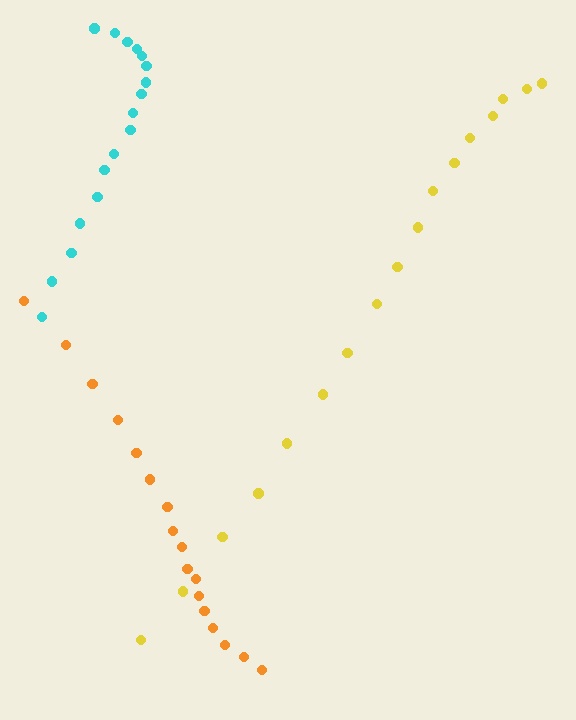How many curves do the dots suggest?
There are 3 distinct paths.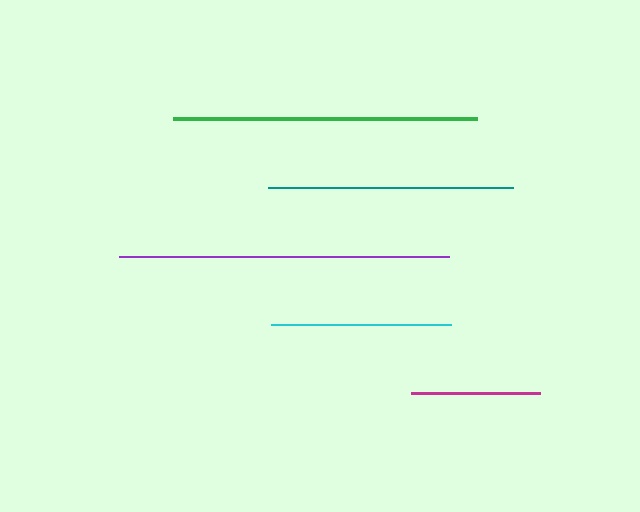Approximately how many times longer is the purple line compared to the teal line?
The purple line is approximately 1.4 times the length of the teal line.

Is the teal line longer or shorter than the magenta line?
The teal line is longer than the magenta line.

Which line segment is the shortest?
The magenta line is the shortest at approximately 129 pixels.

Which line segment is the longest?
The purple line is the longest at approximately 330 pixels.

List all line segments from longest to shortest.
From longest to shortest: purple, green, teal, cyan, magenta.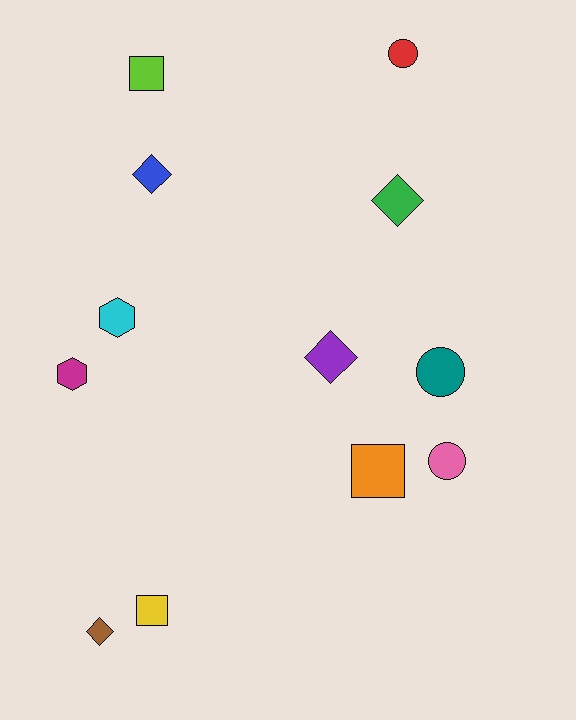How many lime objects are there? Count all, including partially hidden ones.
There is 1 lime object.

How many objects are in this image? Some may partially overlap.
There are 12 objects.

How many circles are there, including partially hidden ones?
There are 3 circles.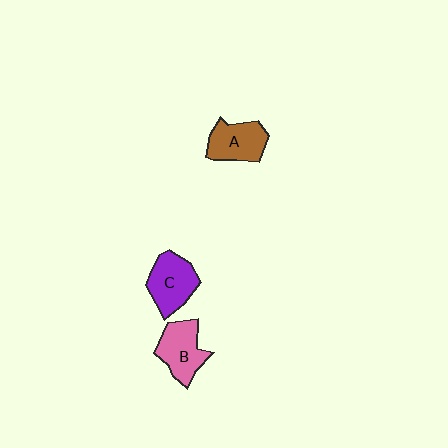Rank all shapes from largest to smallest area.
From largest to smallest: C (purple), B (pink), A (brown).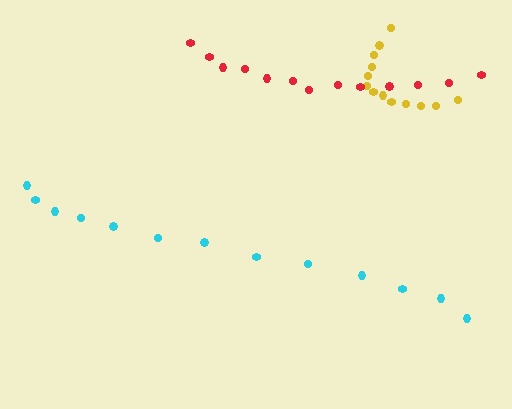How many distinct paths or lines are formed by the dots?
There are 3 distinct paths.